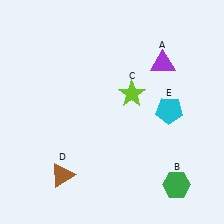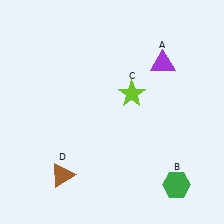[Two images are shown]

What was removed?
The cyan pentagon (E) was removed in Image 2.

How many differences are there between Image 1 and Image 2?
There is 1 difference between the two images.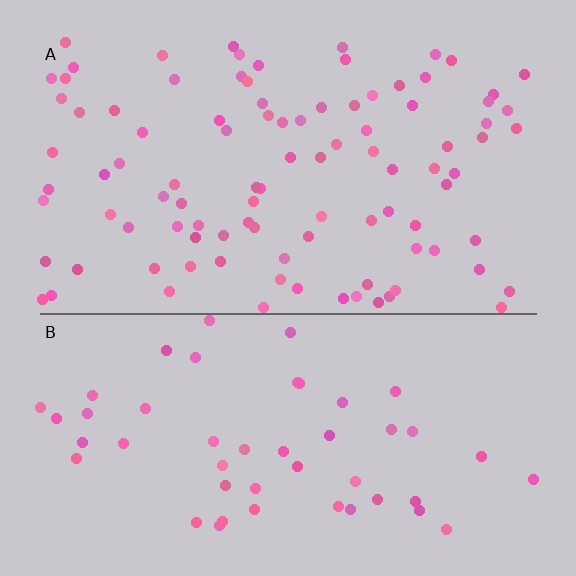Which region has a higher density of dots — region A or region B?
A (the top).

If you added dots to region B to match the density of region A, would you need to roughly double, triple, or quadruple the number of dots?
Approximately double.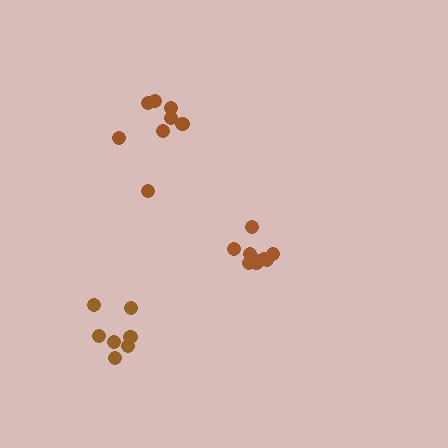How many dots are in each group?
Group 1: 8 dots, Group 2: 9 dots, Group 3: 7 dots (24 total).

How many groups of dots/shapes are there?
There are 3 groups.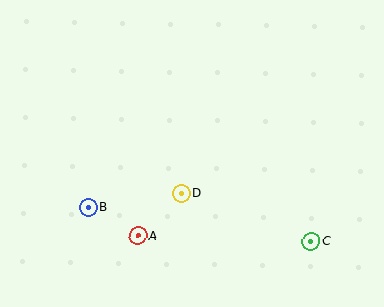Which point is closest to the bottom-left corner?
Point B is closest to the bottom-left corner.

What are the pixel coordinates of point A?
Point A is at (138, 236).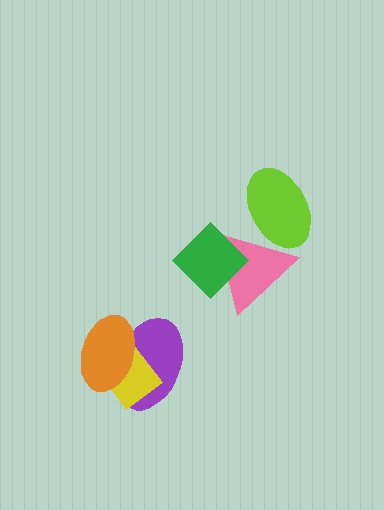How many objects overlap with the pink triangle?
2 objects overlap with the pink triangle.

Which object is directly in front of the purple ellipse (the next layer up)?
The yellow diamond is directly in front of the purple ellipse.